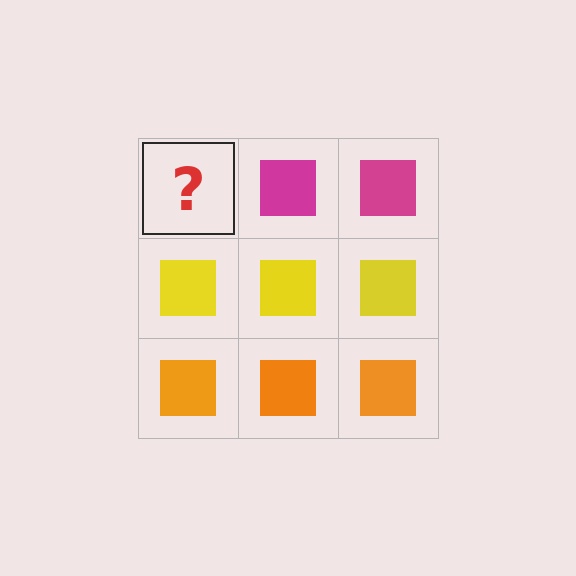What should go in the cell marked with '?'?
The missing cell should contain a magenta square.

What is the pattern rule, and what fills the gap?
The rule is that each row has a consistent color. The gap should be filled with a magenta square.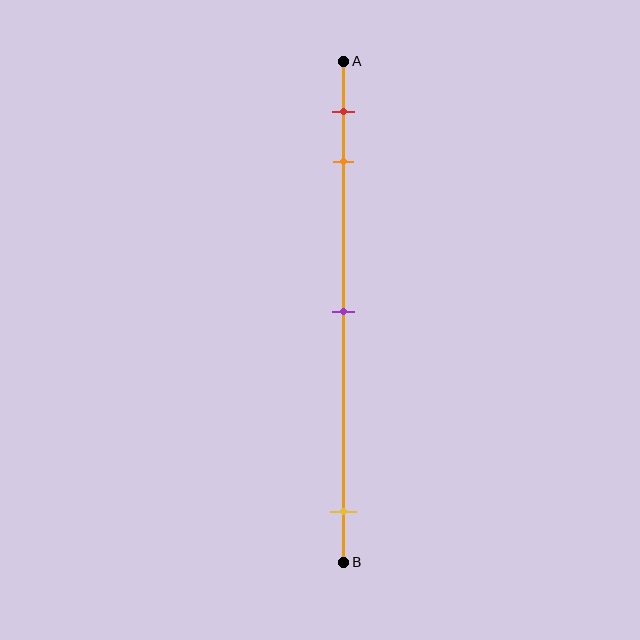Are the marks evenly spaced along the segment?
No, the marks are not evenly spaced.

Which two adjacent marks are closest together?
The red and orange marks are the closest adjacent pair.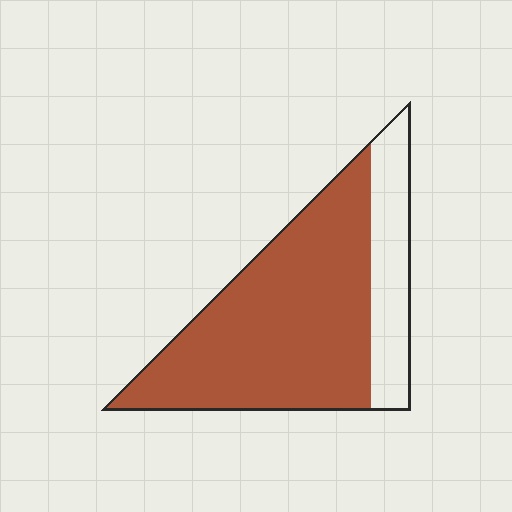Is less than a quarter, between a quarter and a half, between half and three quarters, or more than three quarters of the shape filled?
More than three quarters.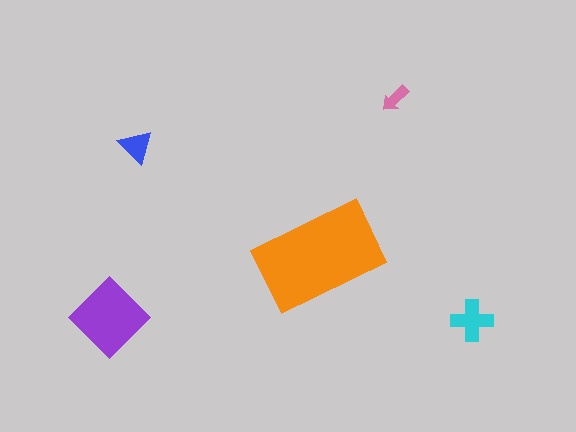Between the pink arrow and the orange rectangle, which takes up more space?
The orange rectangle.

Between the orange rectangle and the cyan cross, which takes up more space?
The orange rectangle.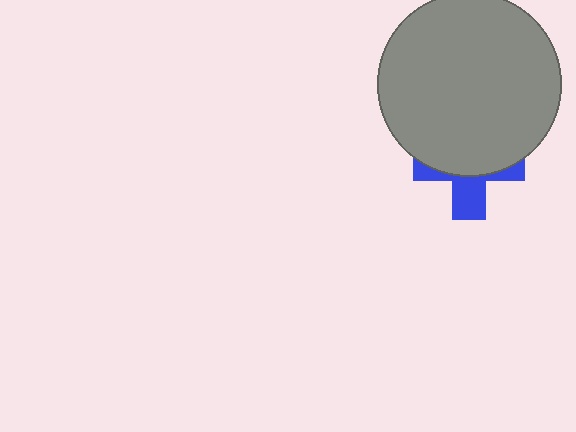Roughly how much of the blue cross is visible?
A small part of it is visible (roughly 38%).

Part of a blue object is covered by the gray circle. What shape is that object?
It is a cross.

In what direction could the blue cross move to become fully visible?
The blue cross could move down. That would shift it out from behind the gray circle entirely.